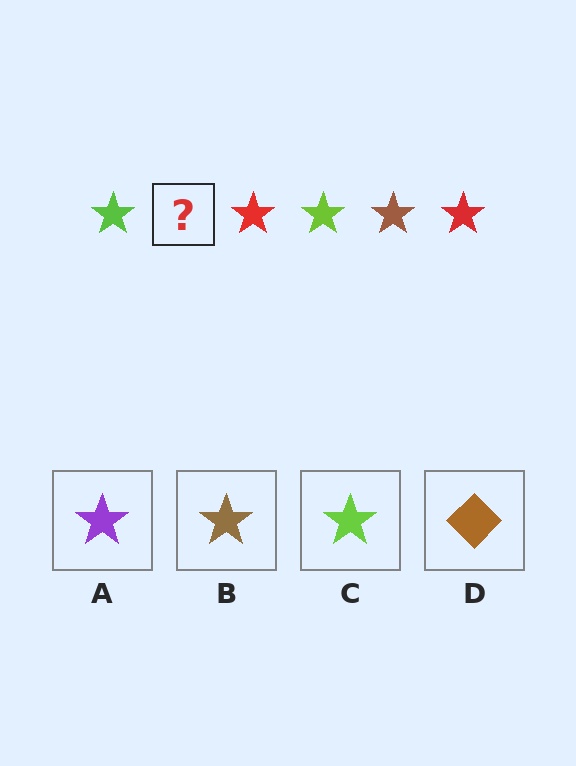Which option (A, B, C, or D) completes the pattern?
B.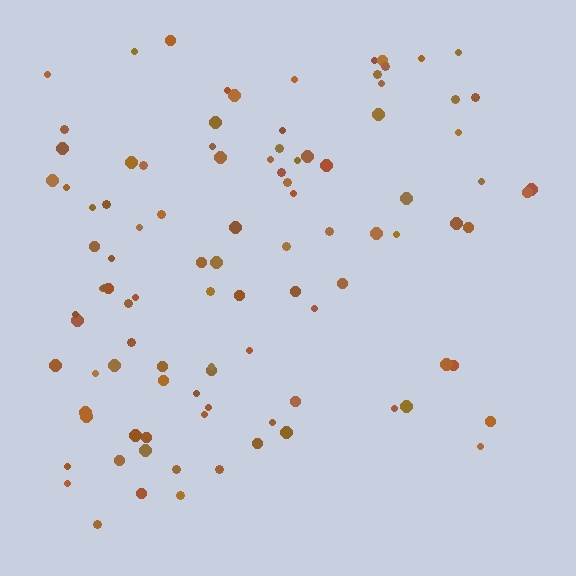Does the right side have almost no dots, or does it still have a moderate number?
Still a moderate number, just noticeably fewer than the left.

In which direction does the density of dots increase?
From right to left, with the left side densest.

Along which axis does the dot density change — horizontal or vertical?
Horizontal.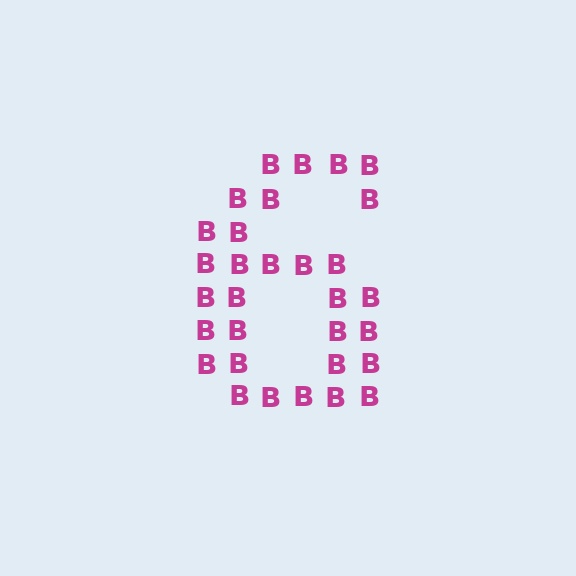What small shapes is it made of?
It is made of small letter B's.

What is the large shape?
The large shape is the digit 6.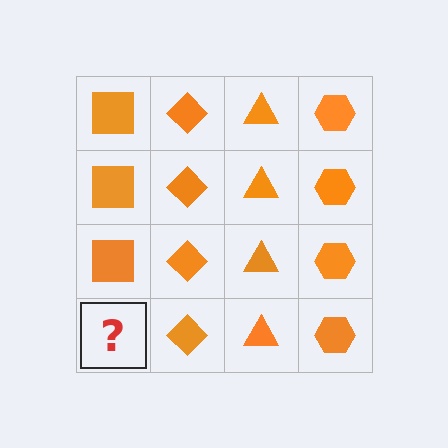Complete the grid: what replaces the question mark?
The question mark should be replaced with an orange square.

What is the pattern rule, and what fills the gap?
The rule is that each column has a consistent shape. The gap should be filled with an orange square.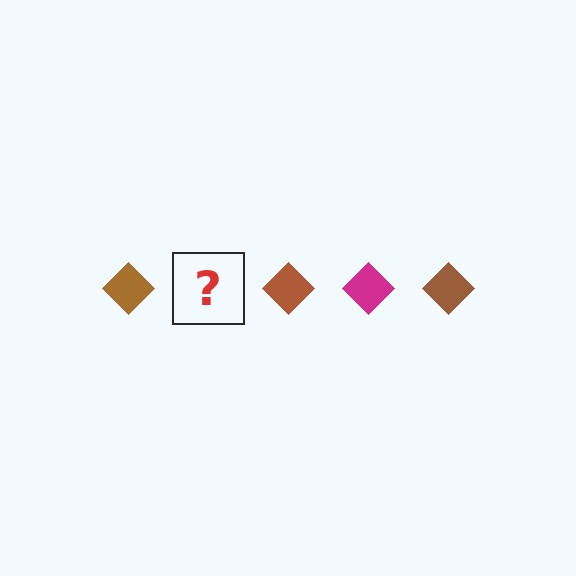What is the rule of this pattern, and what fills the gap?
The rule is that the pattern cycles through brown, magenta diamonds. The gap should be filled with a magenta diamond.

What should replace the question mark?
The question mark should be replaced with a magenta diamond.